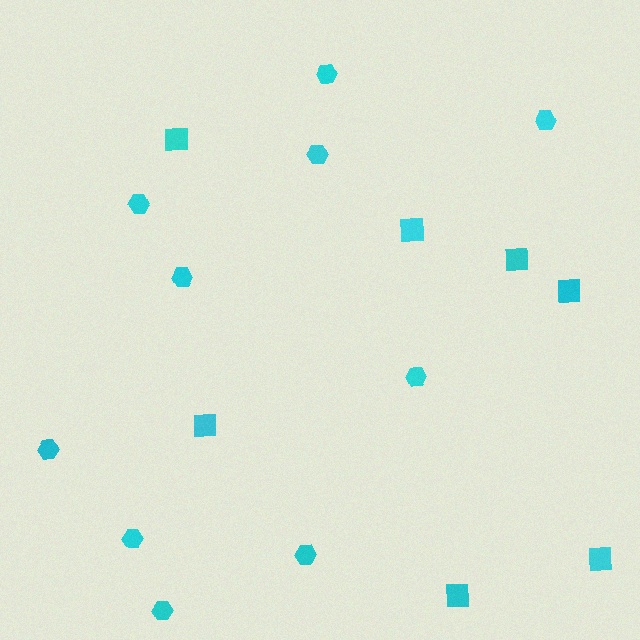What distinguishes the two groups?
There are 2 groups: one group of hexagons (10) and one group of squares (7).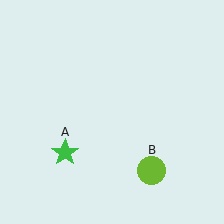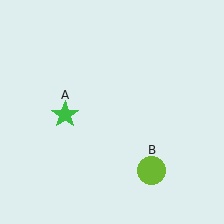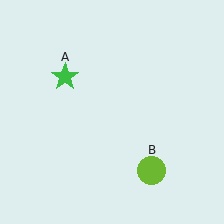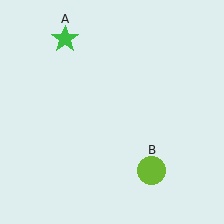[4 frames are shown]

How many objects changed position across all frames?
1 object changed position: green star (object A).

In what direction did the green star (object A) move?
The green star (object A) moved up.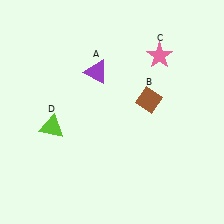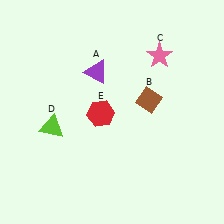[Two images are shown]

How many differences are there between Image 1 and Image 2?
There is 1 difference between the two images.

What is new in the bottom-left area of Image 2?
A red hexagon (E) was added in the bottom-left area of Image 2.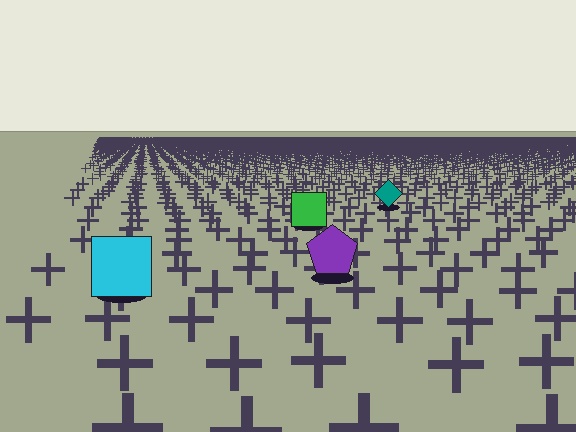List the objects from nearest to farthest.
From nearest to farthest: the cyan square, the purple pentagon, the green square, the teal diamond.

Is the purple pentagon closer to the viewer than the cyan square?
No. The cyan square is closer — you can tell from the texture gradient: the ground texture is coarser near it.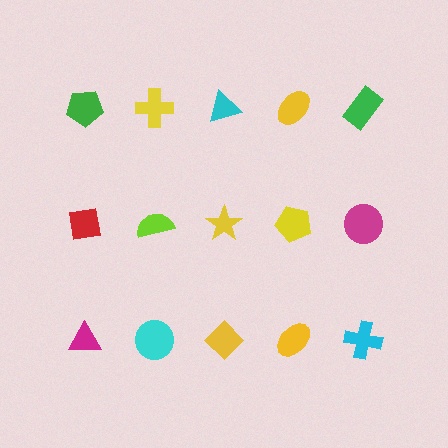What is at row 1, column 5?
A green rectangle.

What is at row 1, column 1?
A green pentagon.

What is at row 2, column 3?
A yellow star.